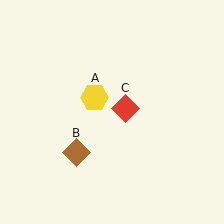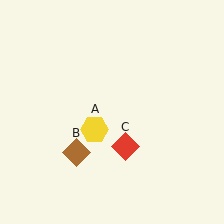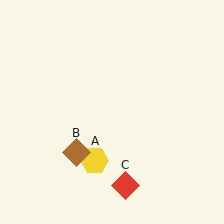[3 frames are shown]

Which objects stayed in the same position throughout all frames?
Brown diamond (object B) remained stationary.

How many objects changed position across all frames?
2 objects changed position: yellow hexagon (object A), red diamond (object C).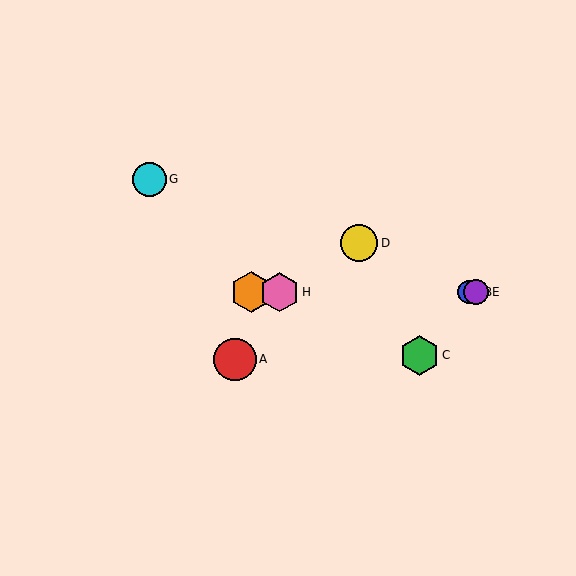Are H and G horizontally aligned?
No, H is at y≈292 and G is at y≈179.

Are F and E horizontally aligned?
Yes, both are at y≈292.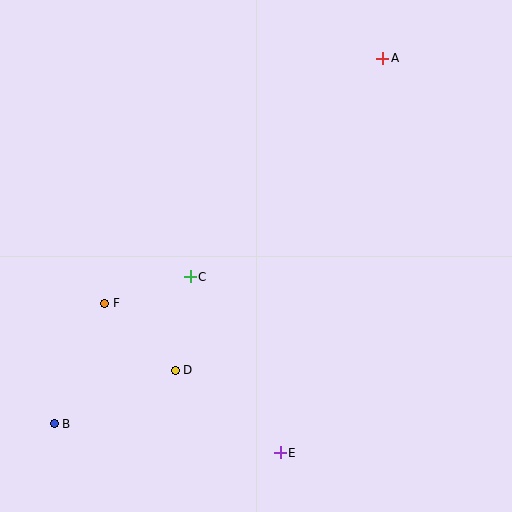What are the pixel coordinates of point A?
Point A is at (383, 58).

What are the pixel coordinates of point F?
Point F is at (105, 303).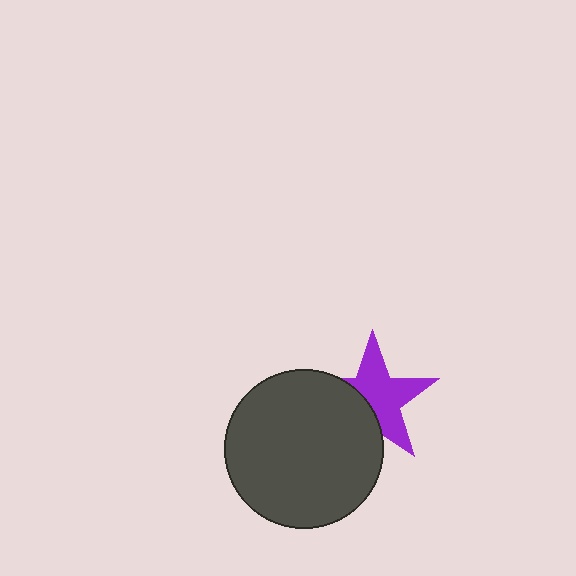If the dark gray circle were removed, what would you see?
You would see the complete purple star.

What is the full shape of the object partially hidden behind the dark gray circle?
The partially hidden object is a purple star.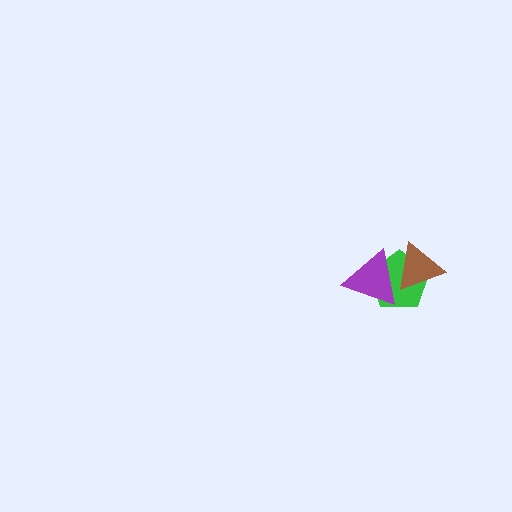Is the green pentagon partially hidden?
Yes, it is partially covered by another shape.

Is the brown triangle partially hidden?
No, no other shape covers it.